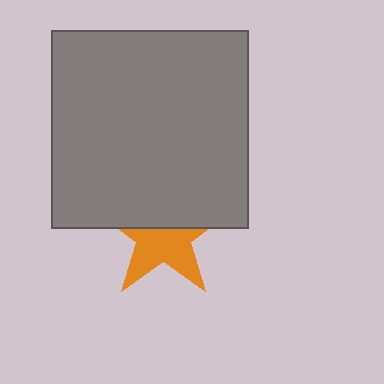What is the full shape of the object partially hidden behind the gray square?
The partially hidden object is an orange star.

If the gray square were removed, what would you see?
You would see the complete orange star.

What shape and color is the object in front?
The object in front is a gray square.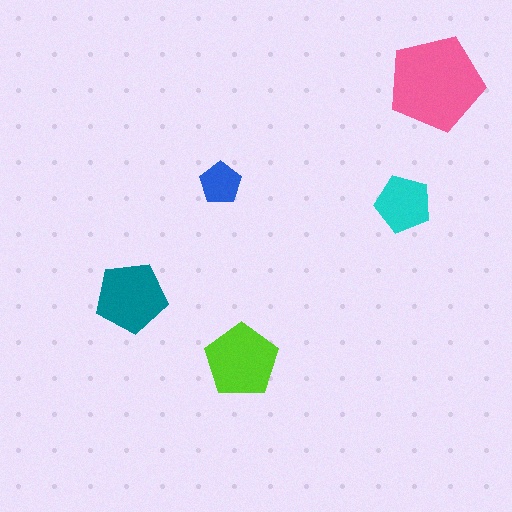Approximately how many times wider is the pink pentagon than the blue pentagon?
About 2.5 times wider.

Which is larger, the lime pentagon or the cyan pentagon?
The lime one.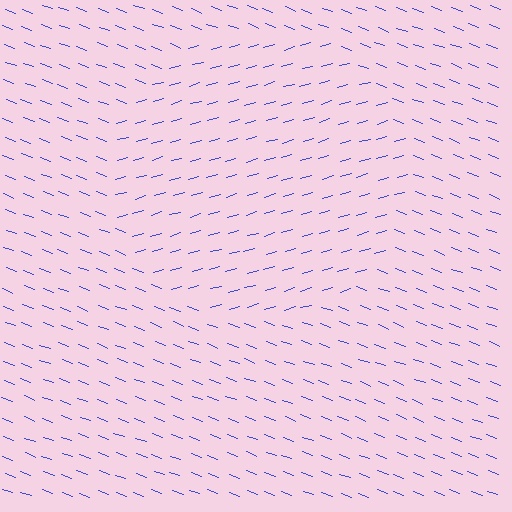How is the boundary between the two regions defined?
The boundary is defined purely by a change in line orientation (approximately 37 degrees difference). All lines are the same color and thickness.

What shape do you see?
I see a circle.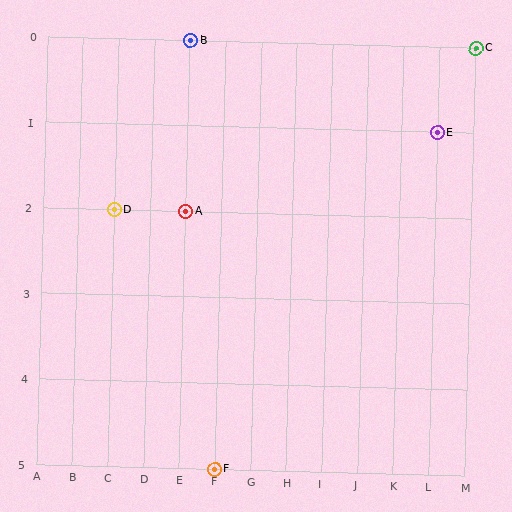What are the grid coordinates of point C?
Point C is at grid coordinates (M, 0).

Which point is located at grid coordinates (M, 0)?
Point C is at (M, 0).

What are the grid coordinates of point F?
Point F is at grid coordinates (F, 5).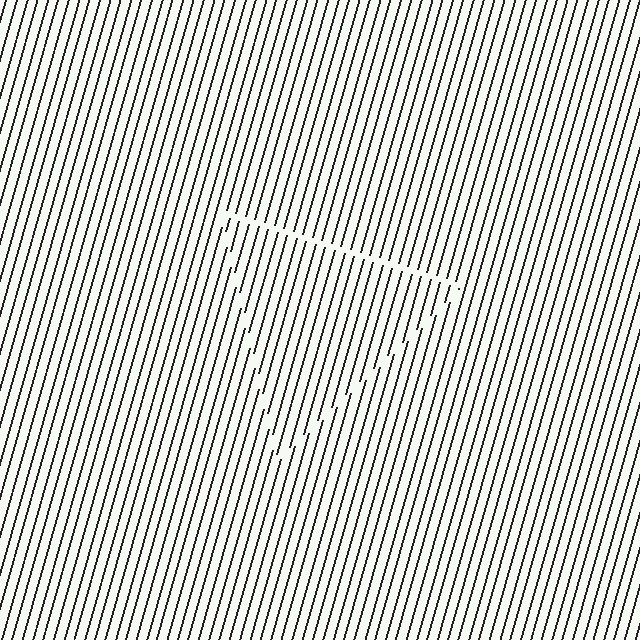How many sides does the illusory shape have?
3 sides — the line-ends trace a triangle.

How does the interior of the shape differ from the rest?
The interior of the shape contains the same grating, shifted by half a period — the contour is defined by the phase discontinuity where line-ends from the inner and outer gratings abut.